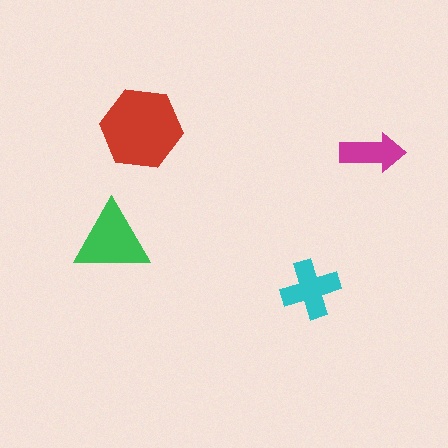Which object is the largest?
The red hexagon.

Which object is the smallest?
The magenta arrow.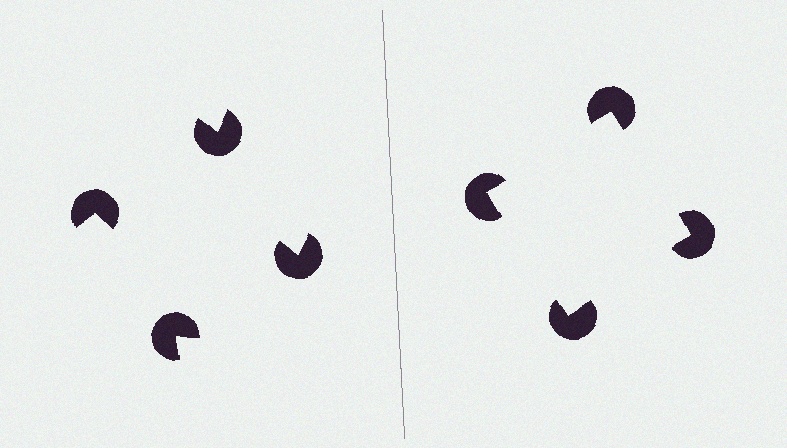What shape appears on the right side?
An illusory square.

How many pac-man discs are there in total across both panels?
8 — 4 on each side.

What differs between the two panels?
The pac-man discs are positioned identically on both sides; only the wedge orientations differ. On the right they align to a square; on the left they are misaligned.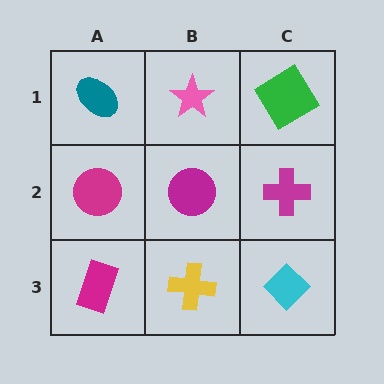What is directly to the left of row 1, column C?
A pink star.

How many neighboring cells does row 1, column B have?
3.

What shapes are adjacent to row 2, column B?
A pink star (row 1, column B), a yellow cross (row 3, column B), a magenta circle (row 2, column A), a magenta cross (row 2, column C).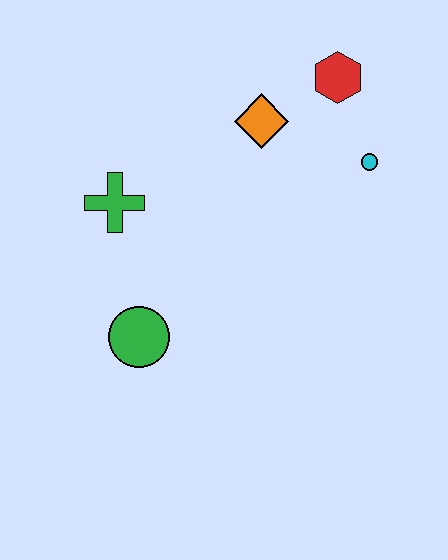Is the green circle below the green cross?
Yes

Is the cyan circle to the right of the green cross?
Yes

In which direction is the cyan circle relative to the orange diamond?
The cyan circle is to the right of the orange diamond.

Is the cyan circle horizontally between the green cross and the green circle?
No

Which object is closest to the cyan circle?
The red hexagon is closest to the cyan circle.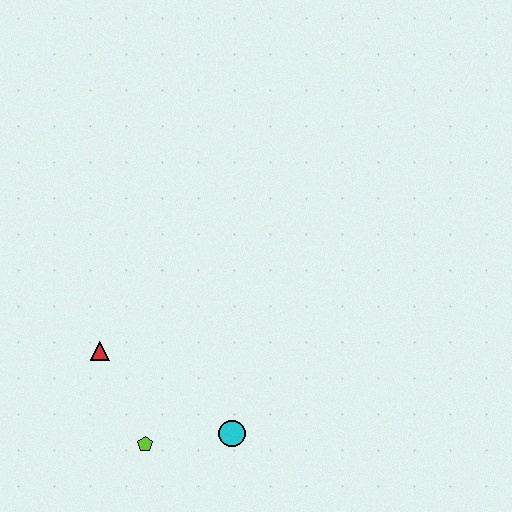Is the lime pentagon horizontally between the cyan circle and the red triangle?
Yes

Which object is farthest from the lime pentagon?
The red triangle is farthest from the lime pentagon.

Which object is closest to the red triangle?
The lime pentagon is closest to the red triangle.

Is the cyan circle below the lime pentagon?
No